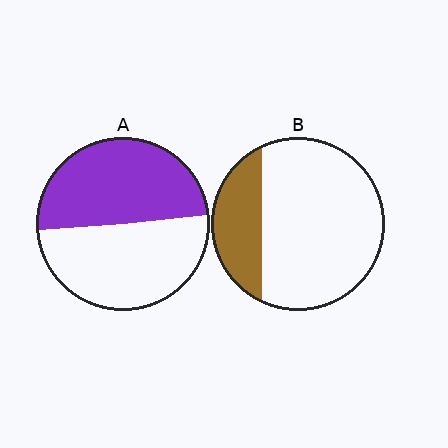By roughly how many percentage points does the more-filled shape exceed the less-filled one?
By roughly 25 percentage points (A over B).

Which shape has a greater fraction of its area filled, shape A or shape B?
Shape A.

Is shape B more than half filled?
No.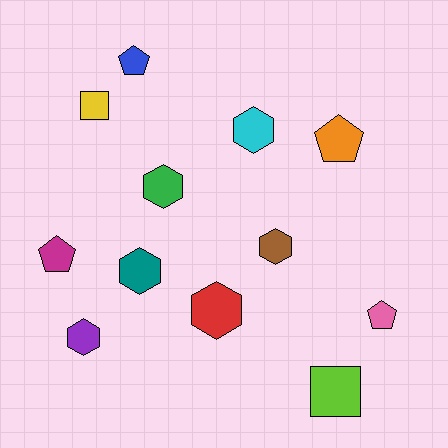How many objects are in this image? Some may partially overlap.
There are 12 objects.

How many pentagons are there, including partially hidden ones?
There are 4 pentagons.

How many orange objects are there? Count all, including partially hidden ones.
There is 1 orange object.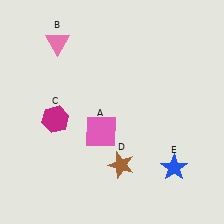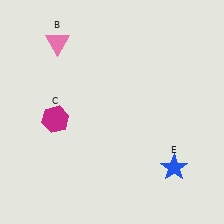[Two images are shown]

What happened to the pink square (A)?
The pink square (A) was removed in Image 2. It was in the bottom-left area of Image 1.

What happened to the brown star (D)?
The brown star (D) was removed in Image 2. It was in the bottom-right area of Image 1.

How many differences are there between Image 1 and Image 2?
There are 2 differences between the two images.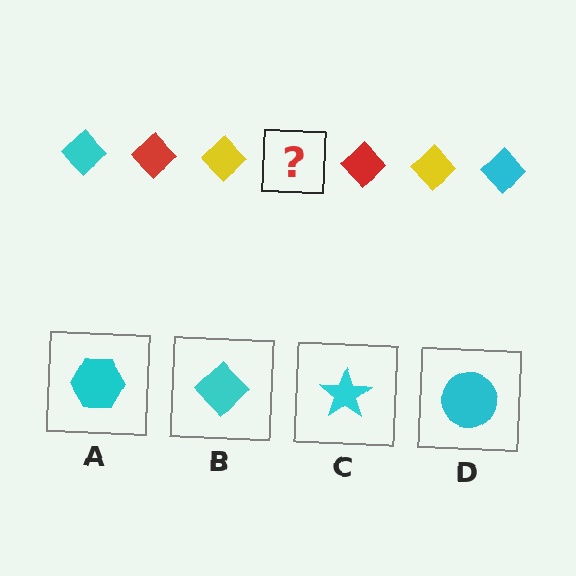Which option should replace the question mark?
Option B.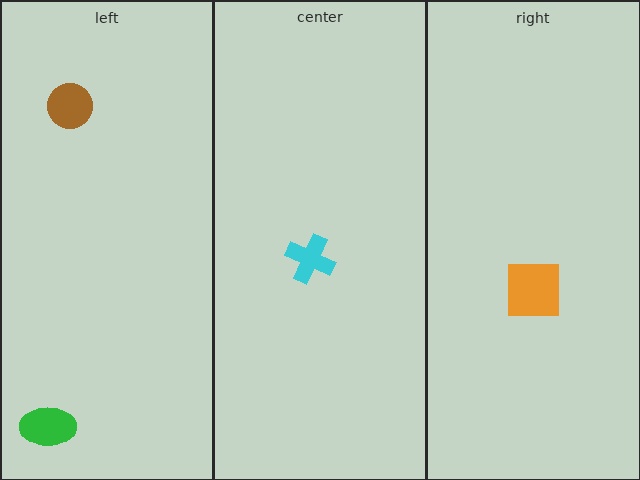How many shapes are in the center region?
1.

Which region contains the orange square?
The right region.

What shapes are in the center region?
The cyan cross.